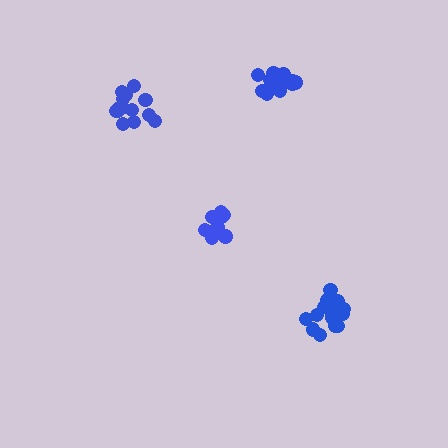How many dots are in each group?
Group 1: 14 dots, Group 2: 16 dots, Group 3: 17 dots, Group 4: 12 dots (59 total).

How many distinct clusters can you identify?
There are 4 distinct clusters.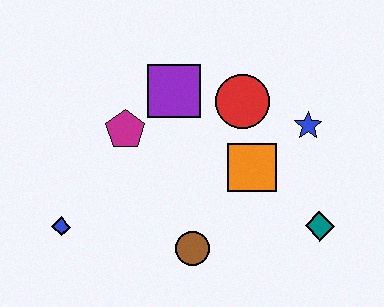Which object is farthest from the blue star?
The blue diamond is farthest from the blue star.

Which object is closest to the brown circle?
The orange square is closest to the brown circle.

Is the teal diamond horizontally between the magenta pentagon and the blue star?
No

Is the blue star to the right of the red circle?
Yes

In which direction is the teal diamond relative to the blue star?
The teal diamond is below the blue star.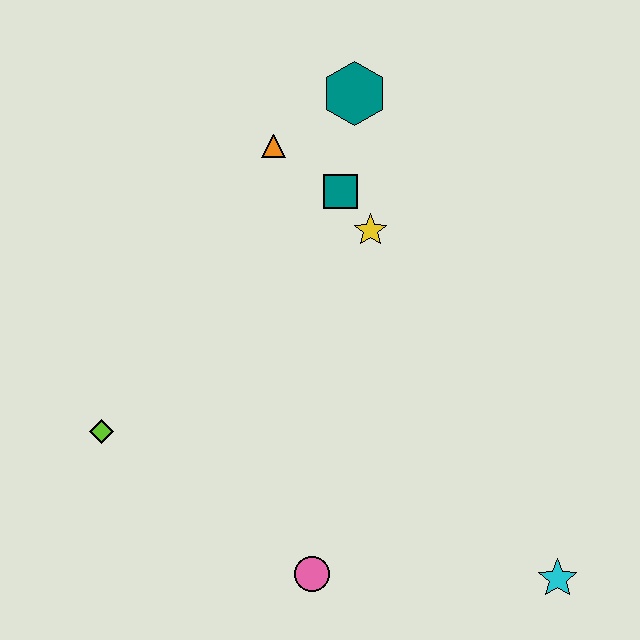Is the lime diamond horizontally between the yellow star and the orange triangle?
No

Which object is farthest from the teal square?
The cyan star is farthest from the teal square.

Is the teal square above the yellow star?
Yes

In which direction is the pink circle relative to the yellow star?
The pink circle is below the yellow star.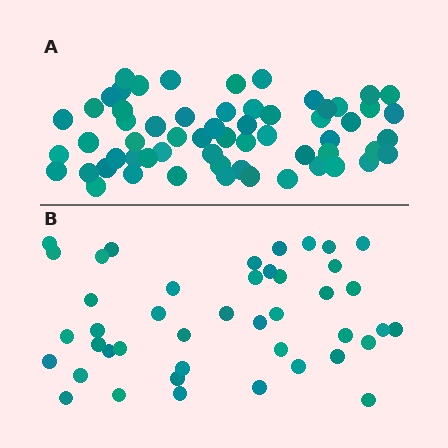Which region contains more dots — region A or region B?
Region A (the top region) has more dots.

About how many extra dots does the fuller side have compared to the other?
Region A has approximately 15 more dots than region B.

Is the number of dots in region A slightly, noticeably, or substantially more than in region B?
Region A has noticeably more, but not dramatically so. The ratio is roughly 1.4 to 1.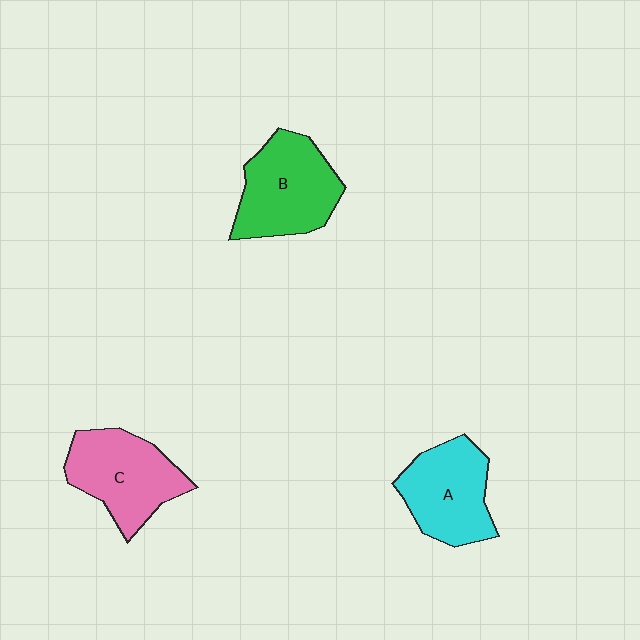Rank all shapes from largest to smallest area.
From largest to smallest: B (green), C (pink), A (cyan).